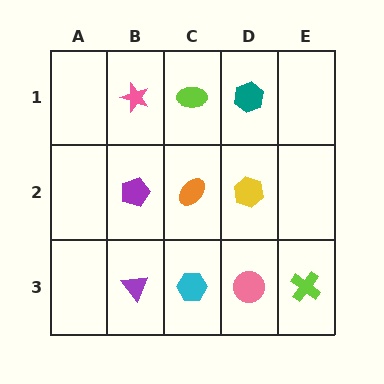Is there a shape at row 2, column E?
No, that cell is empty.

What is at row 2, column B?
A purple pentagon.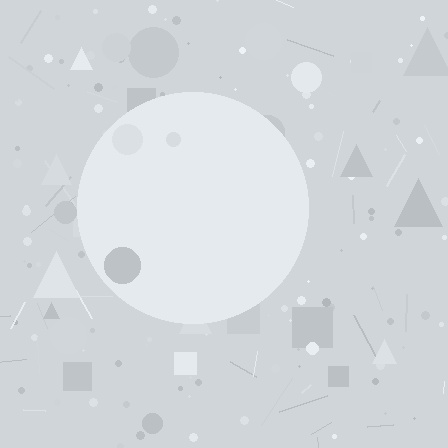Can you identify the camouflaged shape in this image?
The camouflaged shape is a circle.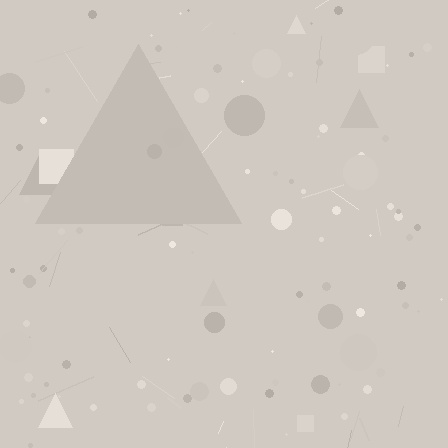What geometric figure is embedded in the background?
A triangle is embedded in the background.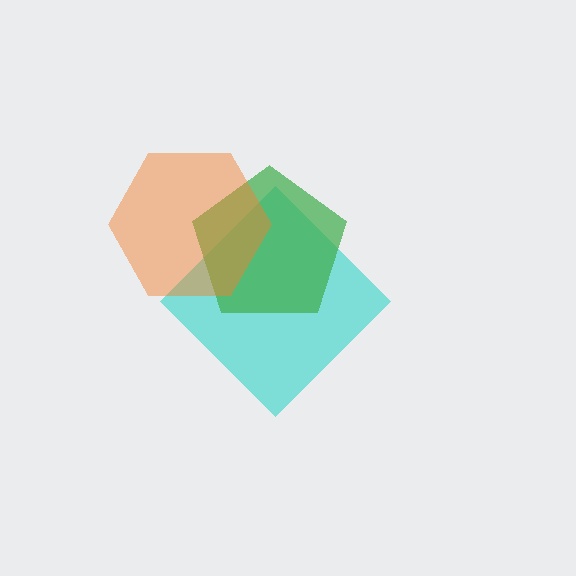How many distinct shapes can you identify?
There are 3 distinct shapes: a cyan diamond, a green pentagon, an orange hexagon.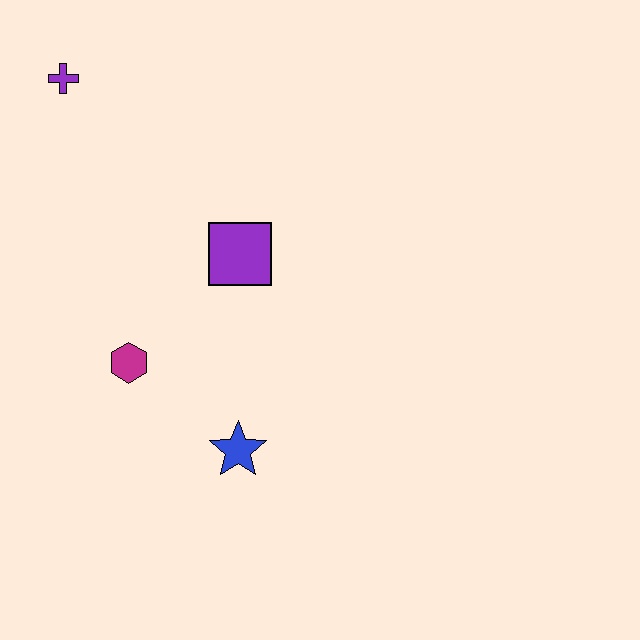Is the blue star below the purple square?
Yes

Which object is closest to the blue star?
The magenta hexagon is closest to the blue star.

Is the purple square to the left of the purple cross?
No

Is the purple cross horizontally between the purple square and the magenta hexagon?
No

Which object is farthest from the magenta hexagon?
The purple cross is farthest from the magenta hexagon.